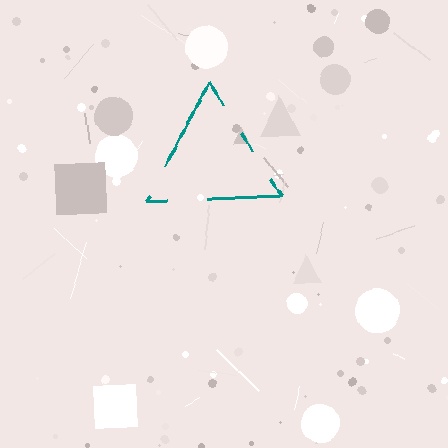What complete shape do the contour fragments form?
The contour fragments form a triangle.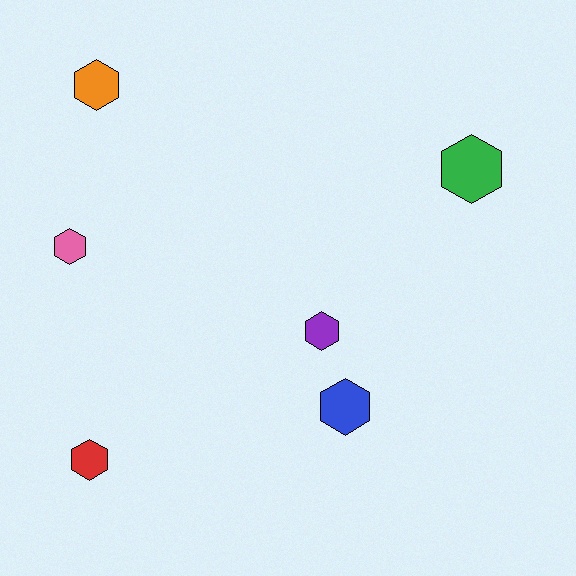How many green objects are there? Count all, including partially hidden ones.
There is 1 green object.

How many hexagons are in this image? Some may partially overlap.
There are 6 hexagons.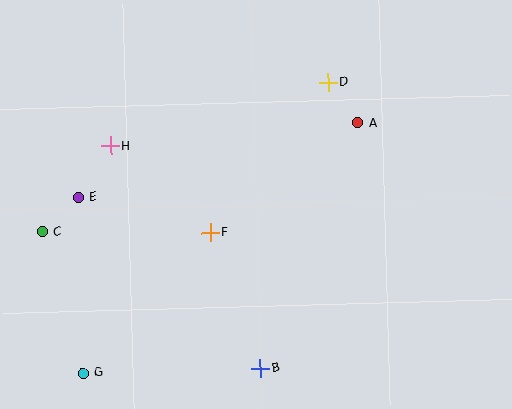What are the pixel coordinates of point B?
Point B is at (260, 368).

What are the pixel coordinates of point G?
Point G is at (83, 373).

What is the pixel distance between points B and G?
The distance between B and G is 178 pixels.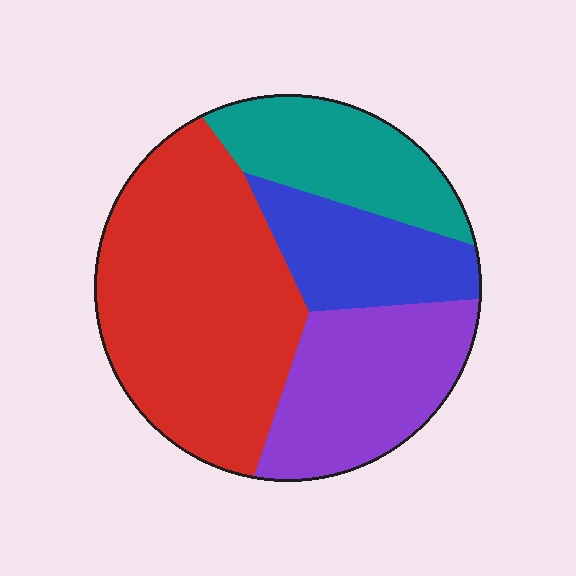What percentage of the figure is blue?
Blue takes up about one sixth (1/6) of the figure.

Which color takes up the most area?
Red, at roughly 45%.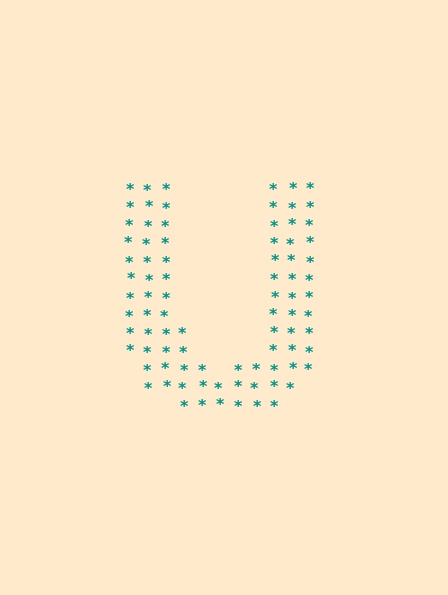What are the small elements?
The small elements are asterisks.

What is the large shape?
The large shape is the letter U.